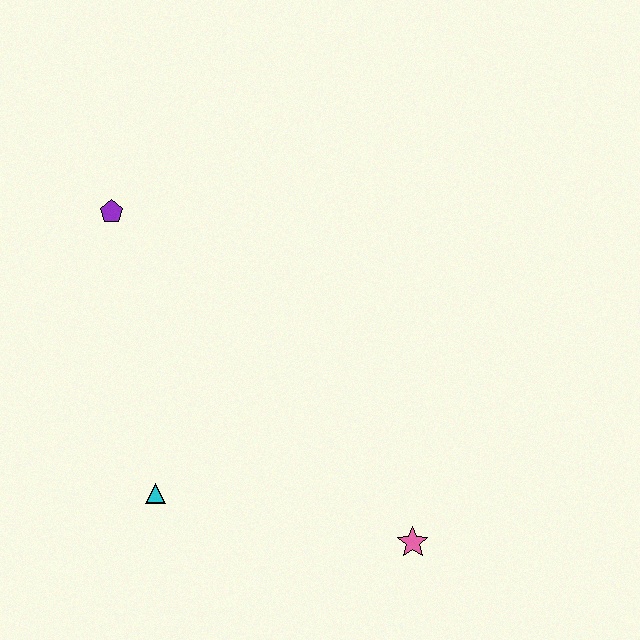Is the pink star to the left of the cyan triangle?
No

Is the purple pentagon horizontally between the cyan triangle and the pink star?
No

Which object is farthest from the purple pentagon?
The pink star is farthest from the purple pentagon.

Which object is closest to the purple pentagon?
The cyan triangle is closest to the purple pentagon.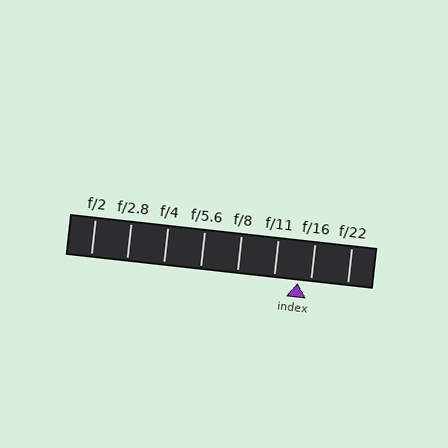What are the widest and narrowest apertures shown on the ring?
The widest aperture shown is f/2 and the narrowest is f/22.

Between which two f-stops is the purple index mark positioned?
The index mark is between f/11 and f/16.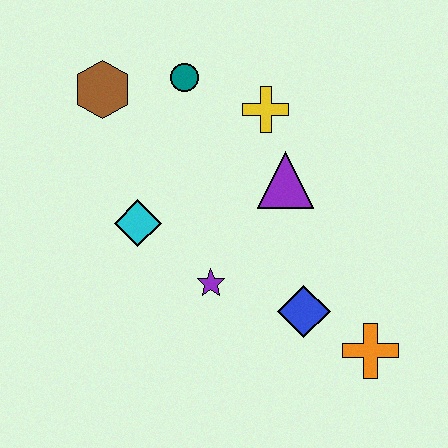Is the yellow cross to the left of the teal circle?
No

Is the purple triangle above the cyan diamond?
Yes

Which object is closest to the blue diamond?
The orange cross is closest to the blue diamond.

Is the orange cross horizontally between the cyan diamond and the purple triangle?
No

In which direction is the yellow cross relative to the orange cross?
The yellow cross is above the orange cross.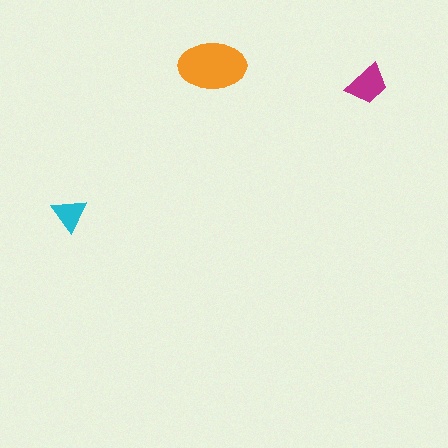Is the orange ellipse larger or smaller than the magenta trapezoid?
Larger.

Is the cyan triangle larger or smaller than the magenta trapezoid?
Smaller.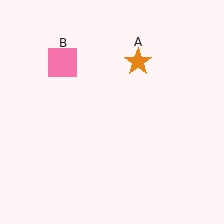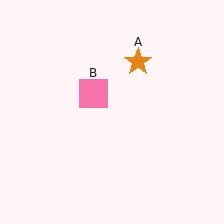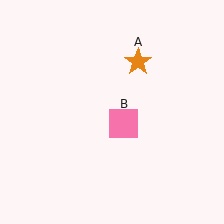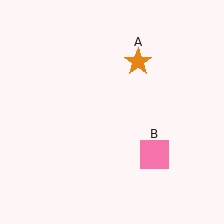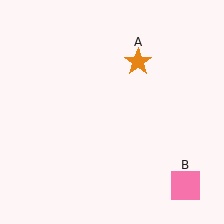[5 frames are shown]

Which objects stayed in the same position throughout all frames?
Orange star (object A) remained stationary.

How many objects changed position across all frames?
1 object changed position: pink square (object B).